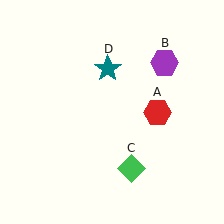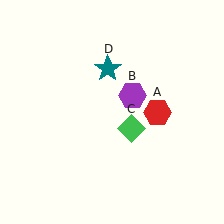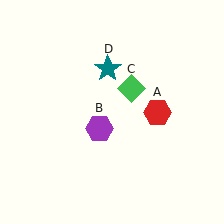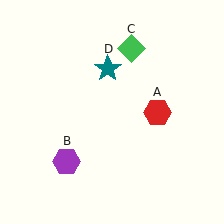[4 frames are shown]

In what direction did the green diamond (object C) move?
The green diamond (object C) moved up.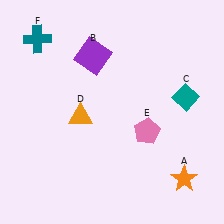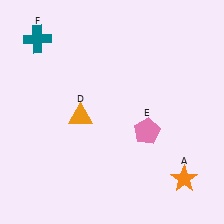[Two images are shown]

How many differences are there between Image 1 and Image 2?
There are 2 differences between the two images.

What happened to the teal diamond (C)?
The teal diamond (C) was removed in Image 2. It was in the top-right area of Image 1.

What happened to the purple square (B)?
The purple square (B) was removed in Image 2. It was in the top-left area of Image 1.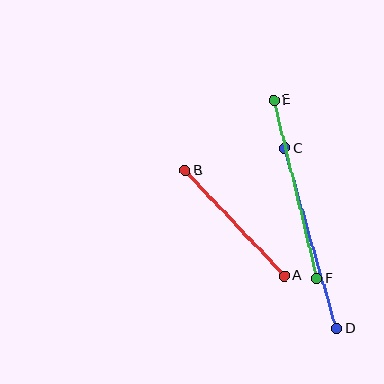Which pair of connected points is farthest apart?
Points C and D are farthest apart.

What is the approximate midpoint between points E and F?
The midpoint is at approximately (296, 189) pixels.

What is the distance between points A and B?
The distance is approximately 145 pixels.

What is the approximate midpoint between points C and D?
The midpoint is at approximately (311, 238) pixels.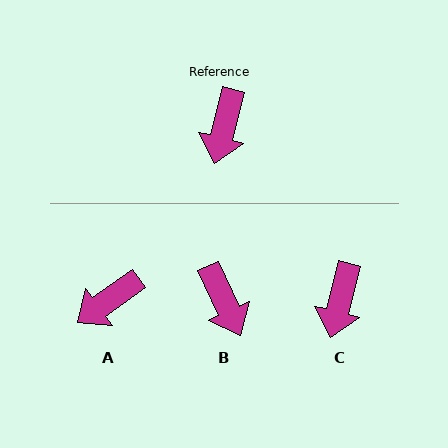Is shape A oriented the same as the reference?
No, it is off by about 40 degrees.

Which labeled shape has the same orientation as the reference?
C.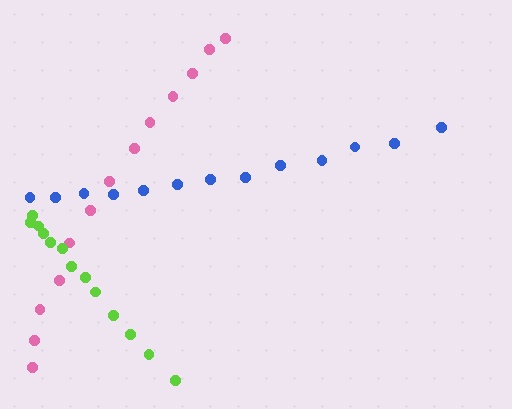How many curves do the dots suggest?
There are 3 distinct paths.